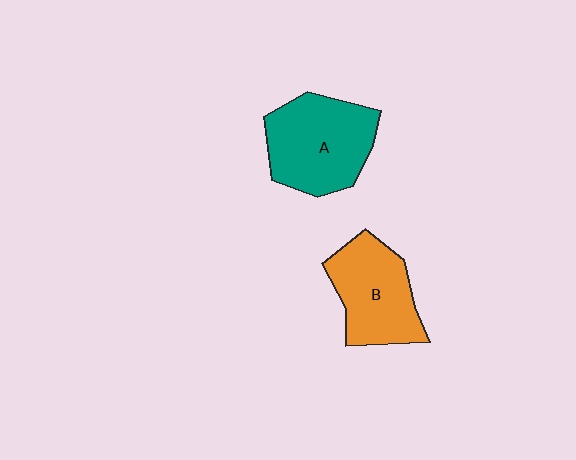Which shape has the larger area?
Shape A (teal).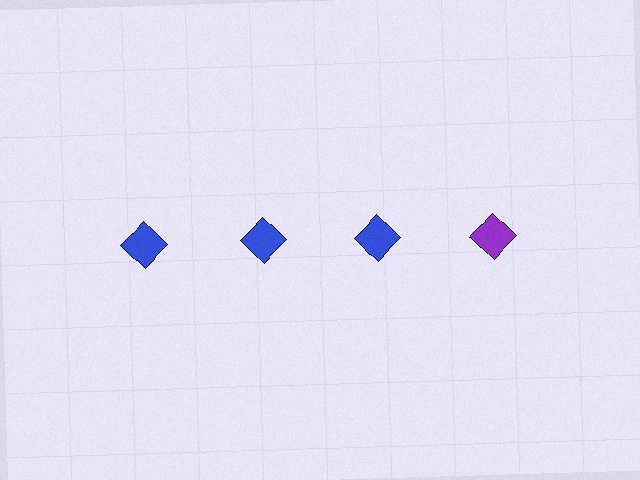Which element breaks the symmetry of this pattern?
The purple diamond in the top row, second from right column breaks the symmetry. All other shapes are blue diamonds.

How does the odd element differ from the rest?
It has a different color: purple instead of blue.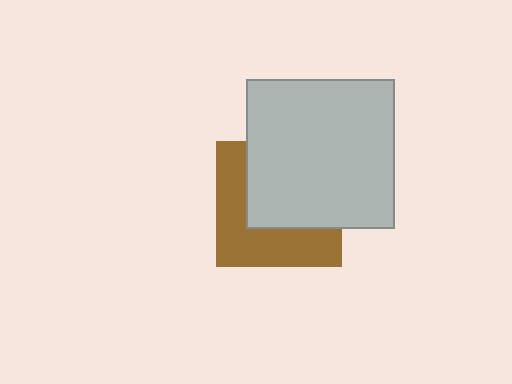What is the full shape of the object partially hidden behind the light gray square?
The partially hidden object is a brown square.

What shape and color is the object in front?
The object in front is a light gray square.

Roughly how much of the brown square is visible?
About half of it is visible (roughly 47%).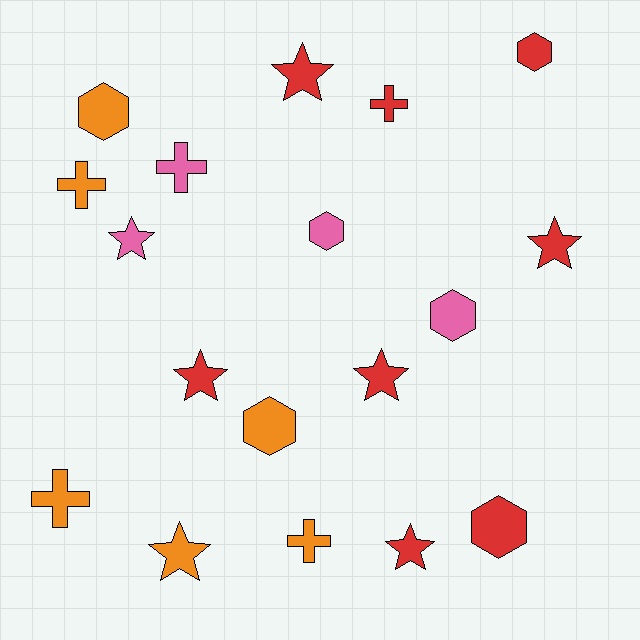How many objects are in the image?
There are 18 objects.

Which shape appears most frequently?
Star, with 7 objects.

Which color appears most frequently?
Red, with 8 objects.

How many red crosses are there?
There is 1 red cross.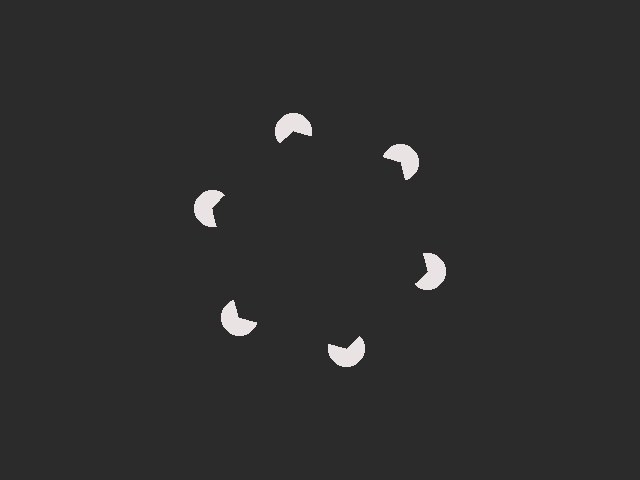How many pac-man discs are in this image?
There are 6 — one at each vertex of the illusory hexagon.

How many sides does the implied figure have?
6 sides.